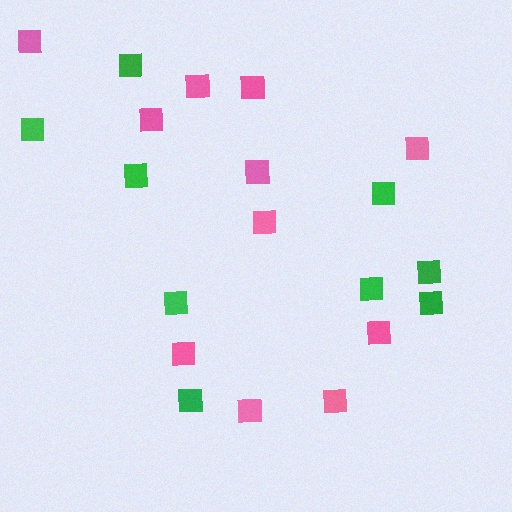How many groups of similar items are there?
There are 2 groups: one group of pink squares (11) and one group of green squares (9).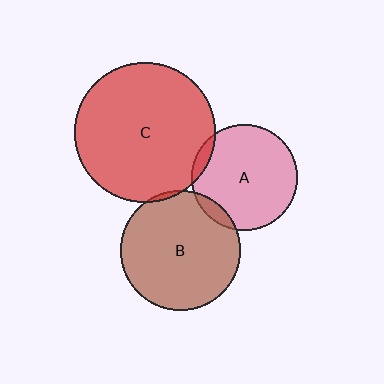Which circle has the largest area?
Circle C (red).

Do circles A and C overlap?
Yes.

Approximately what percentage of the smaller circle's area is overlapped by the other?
Approximately 5%.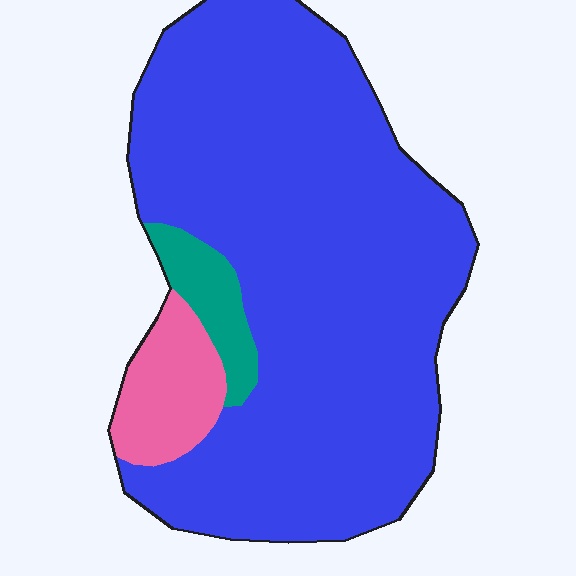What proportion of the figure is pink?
Pink covers 9% of the figure.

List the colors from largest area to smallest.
From largest to smallest: blue, pink, teal.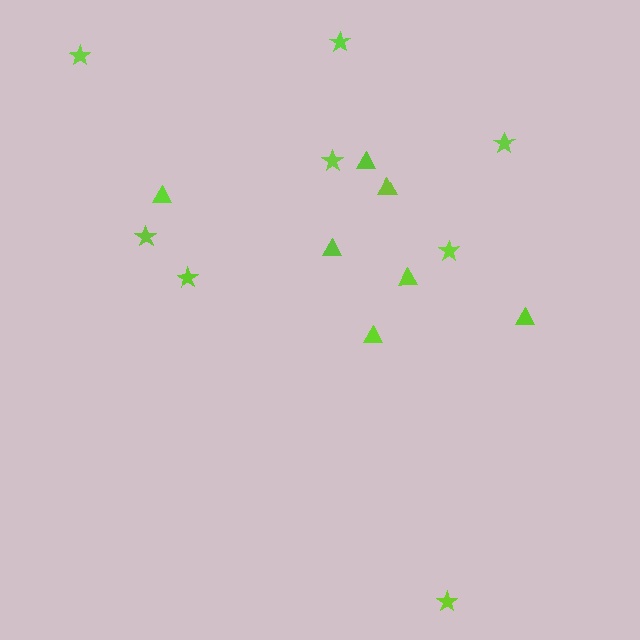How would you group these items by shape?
There are 2 groups: one group of stars (8) and one group of triangles (7).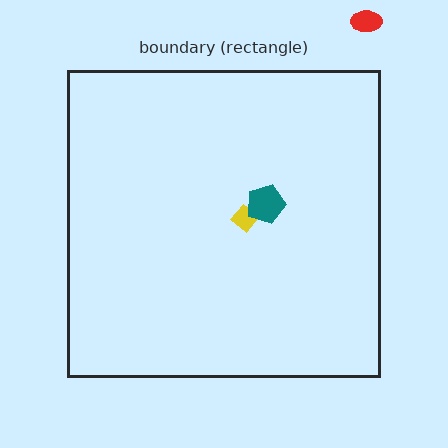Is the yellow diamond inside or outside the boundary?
Inside.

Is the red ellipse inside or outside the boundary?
Outside.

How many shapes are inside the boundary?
2 inside, 1 outside.